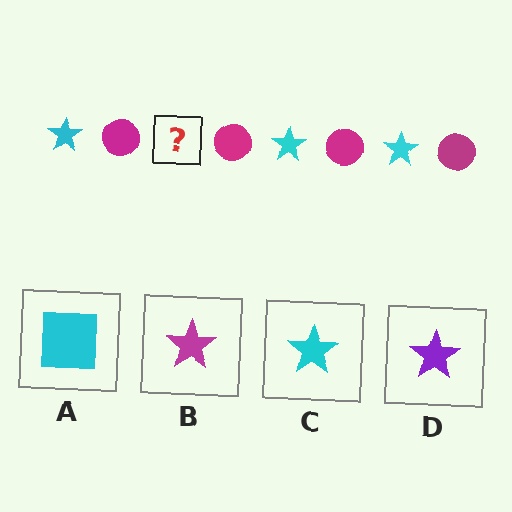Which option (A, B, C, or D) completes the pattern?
C.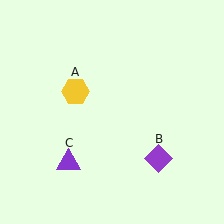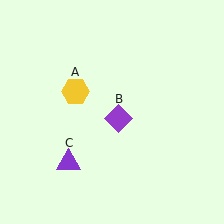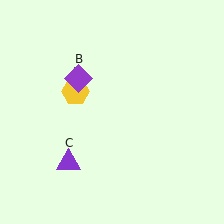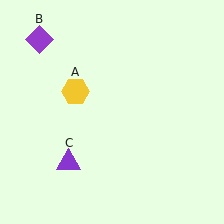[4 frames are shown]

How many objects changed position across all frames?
1 object changed position: purple diamond (object B).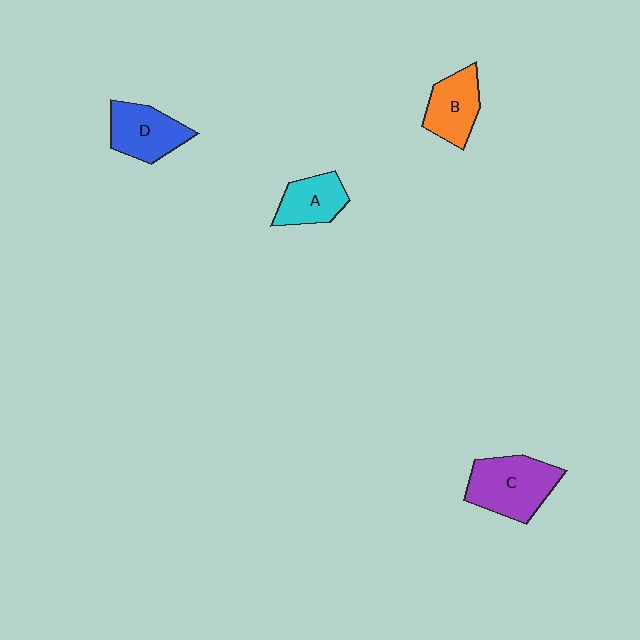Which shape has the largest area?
Shape C (purple).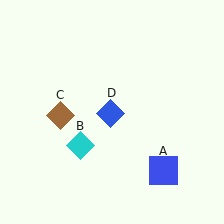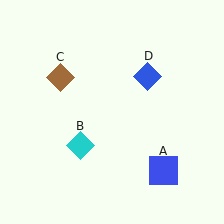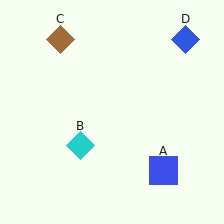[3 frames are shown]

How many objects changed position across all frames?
2 objects changed position: brown diamond (object C), blue diamond (object D).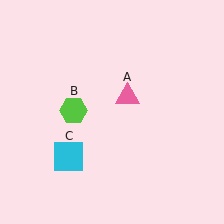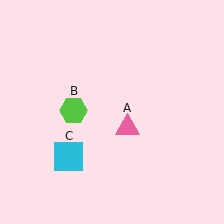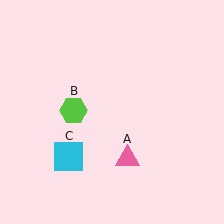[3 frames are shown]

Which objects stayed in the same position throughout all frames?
Lime hexagon (object B) and cyan square (object C) remained stationary.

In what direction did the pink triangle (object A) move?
The pink triangle (object A) moved down.